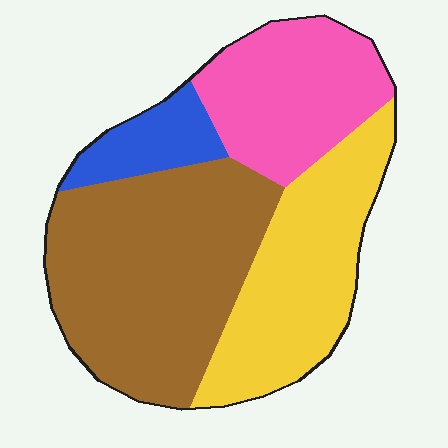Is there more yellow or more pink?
Yellow.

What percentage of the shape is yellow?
Yellow takes up between a sixth and a third of the shape.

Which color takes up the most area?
Brown, at roughly 40%.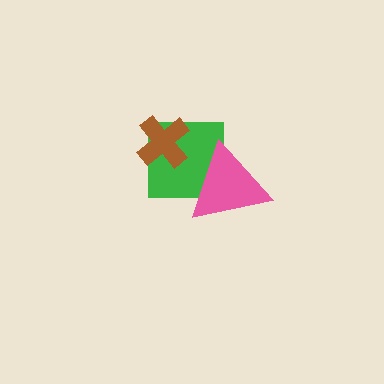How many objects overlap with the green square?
2 objects overlap with the green square.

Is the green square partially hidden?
Yes, it is partially covered by another shape.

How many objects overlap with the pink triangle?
1 object overlaps with the pink triangle.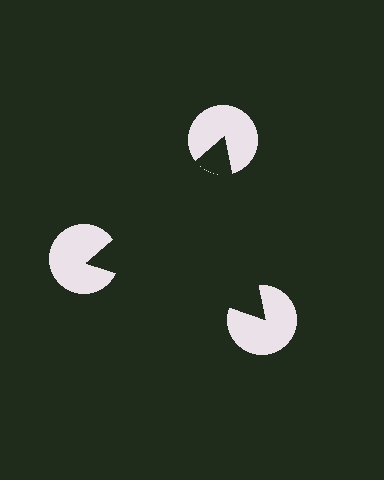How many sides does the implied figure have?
3 sides.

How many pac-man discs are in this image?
There are 3 — one at each vertex of the illusory triangle.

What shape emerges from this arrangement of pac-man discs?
An illusory triangle — its edges are inferred from the aligned wedge cuts in the pac-man discs, not physically drawn.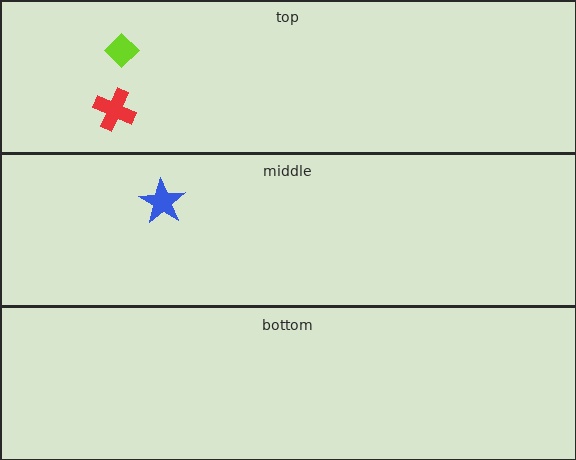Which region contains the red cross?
The top region.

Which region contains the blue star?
The middle region.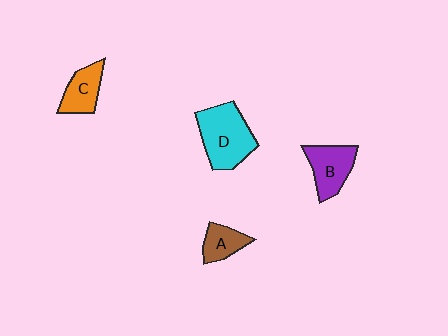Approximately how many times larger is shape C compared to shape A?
Approximately 1.2 times.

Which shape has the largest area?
Shape D (cyan).